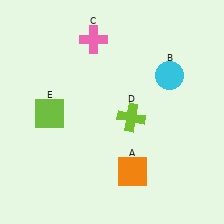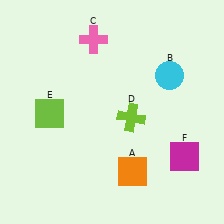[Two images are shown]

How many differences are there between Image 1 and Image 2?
There is 1 difference between the two images.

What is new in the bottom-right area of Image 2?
A magenta square (F) was added in the bottom-right area of Image 2.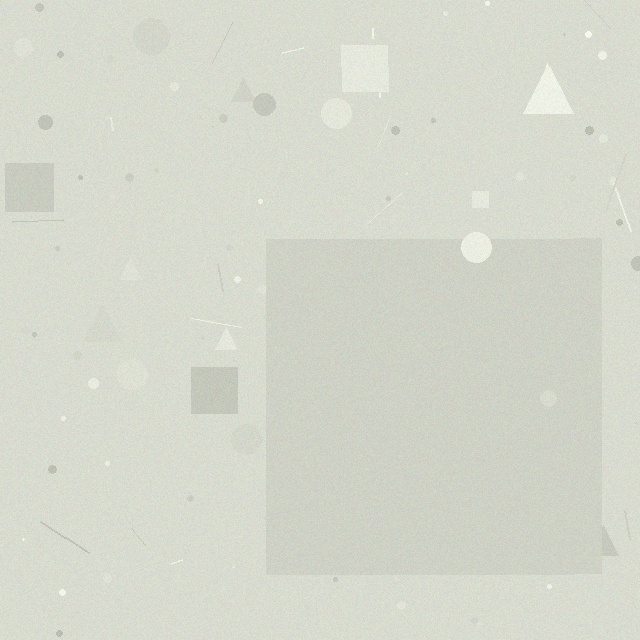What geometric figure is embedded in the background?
A square is embedded in the background.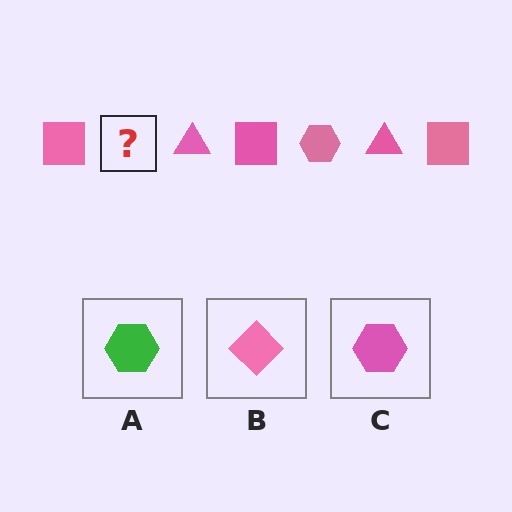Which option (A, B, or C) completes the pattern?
C.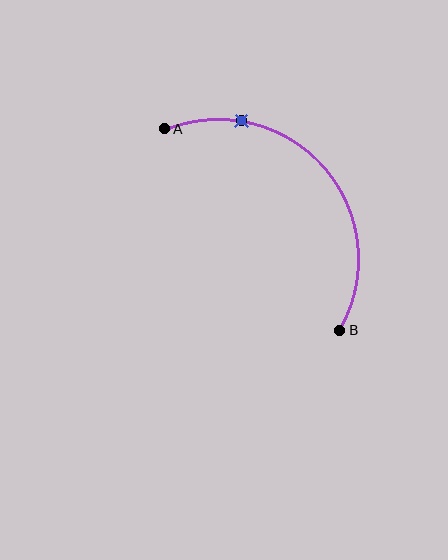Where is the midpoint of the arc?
The arc midpoint is the point on the curve farthest from the straight line joining A and B. It sits above and to the right of that line.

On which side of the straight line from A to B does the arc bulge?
The arc bulges above and to the right of the straight line connecting A and B.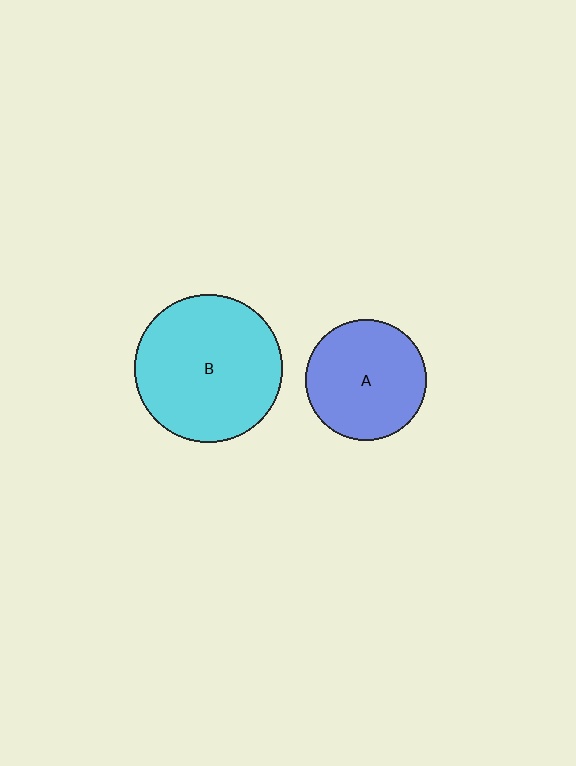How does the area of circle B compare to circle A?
Approximately 1.5 times.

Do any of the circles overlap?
No, none of the circles overlap.